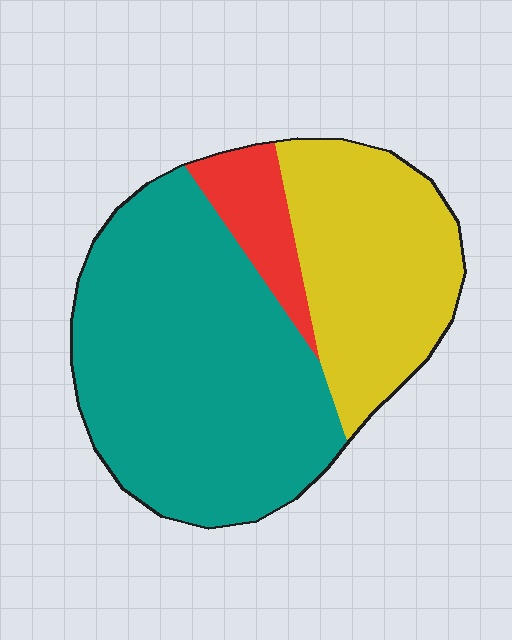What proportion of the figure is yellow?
Yellow takes up about one third (1/3) of the figure.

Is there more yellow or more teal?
Teal.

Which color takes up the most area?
Teal, at roughly 60%.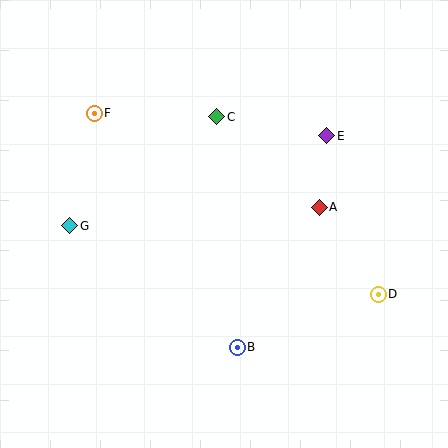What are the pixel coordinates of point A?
Point A is at (319, 207).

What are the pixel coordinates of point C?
Point C is at (217, 117).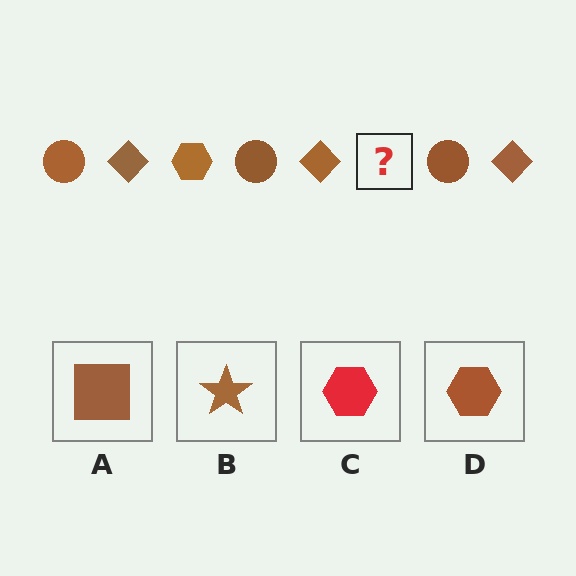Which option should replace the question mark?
Option D.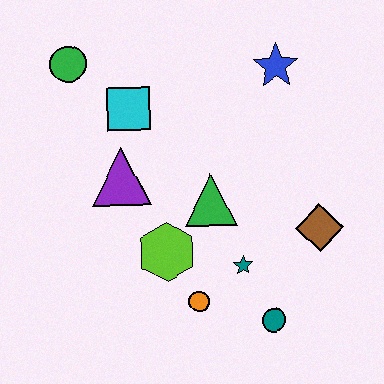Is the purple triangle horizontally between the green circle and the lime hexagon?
Yes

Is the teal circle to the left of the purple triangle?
No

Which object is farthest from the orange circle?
The green circle is farthest from the orange circle.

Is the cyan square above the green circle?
No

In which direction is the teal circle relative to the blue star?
The teal circle is below the blue star.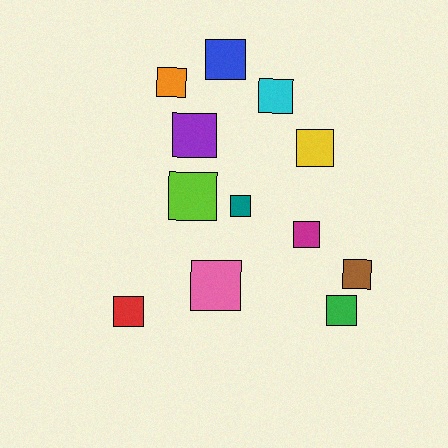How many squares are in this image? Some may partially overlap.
There are 12 squares.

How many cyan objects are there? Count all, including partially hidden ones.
There is 1 cyan object.